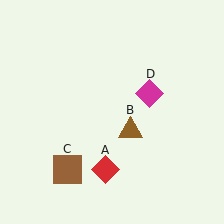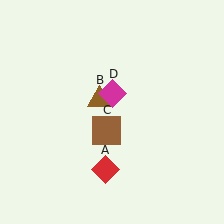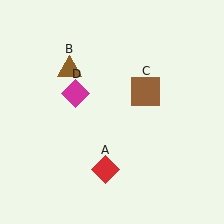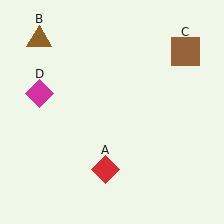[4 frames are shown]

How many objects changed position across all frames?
3 objects changed position: brown triangle (object B), brown square (object C), magenta diamond (object D).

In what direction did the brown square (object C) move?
The brown square (object C) moved up and to the right.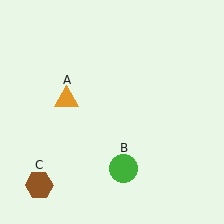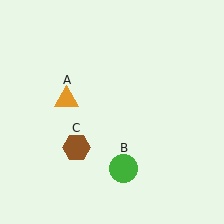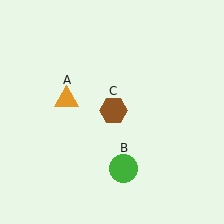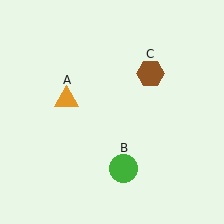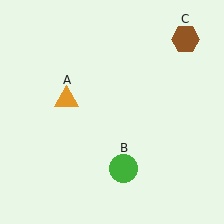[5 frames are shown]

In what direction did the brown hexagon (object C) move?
The brown hexagon (object C) moved up and to the right.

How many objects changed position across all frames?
1 object changed position: brown hexagon (object C).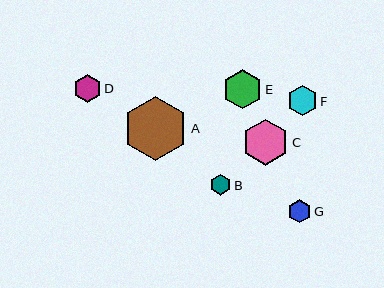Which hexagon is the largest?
Hexagon A is the largest with a size of approximately 64 pixels.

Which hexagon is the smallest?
Hexagon B is the smallest with a size of approximately 21 pixels.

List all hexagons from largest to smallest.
From largest to smallest: A, C, E, F, D, G, B.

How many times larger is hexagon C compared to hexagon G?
Hexagon C is approximately 2.0 times the size of hexagon G.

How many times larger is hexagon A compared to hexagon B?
Hexagon A is approximately 3.1 times the size of hexagon B.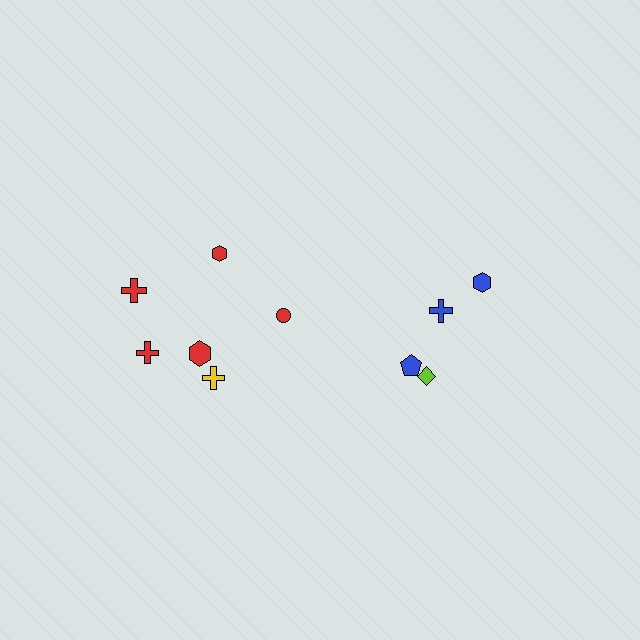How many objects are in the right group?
There are 4 objects.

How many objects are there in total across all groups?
There are 10 objects.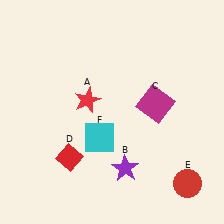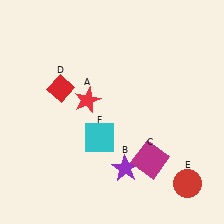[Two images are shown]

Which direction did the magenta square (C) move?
The magenta square (C) moved down.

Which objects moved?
The objects that moved are: the magenta square (C), the red diamond (D).